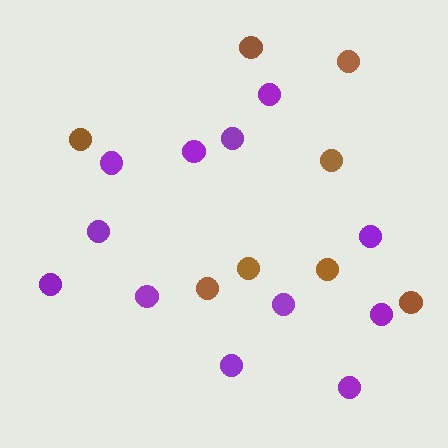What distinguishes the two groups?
There are 2 groups: one group of purple circles (12) and one group of brown circles (8).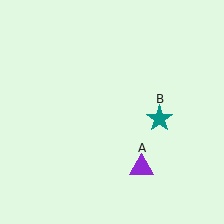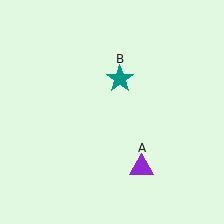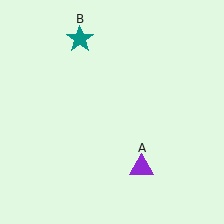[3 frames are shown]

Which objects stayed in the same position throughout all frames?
Purple triangle (object A) remained stationary.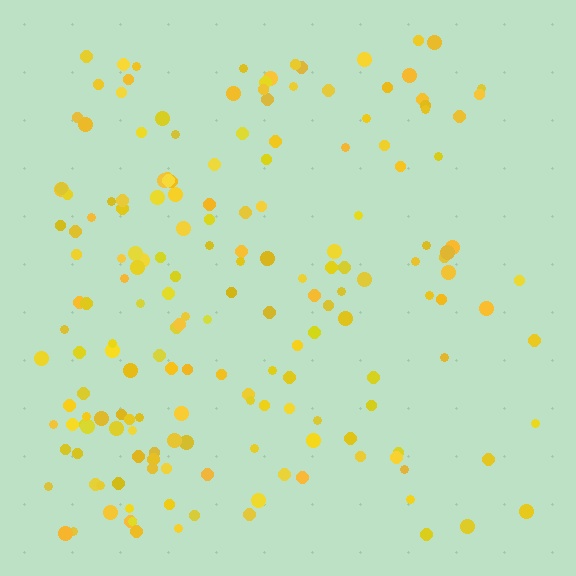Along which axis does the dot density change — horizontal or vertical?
Horizontal.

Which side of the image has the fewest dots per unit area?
The right.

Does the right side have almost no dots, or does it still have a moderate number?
Still a moderate number, just noticeably fewer than the left.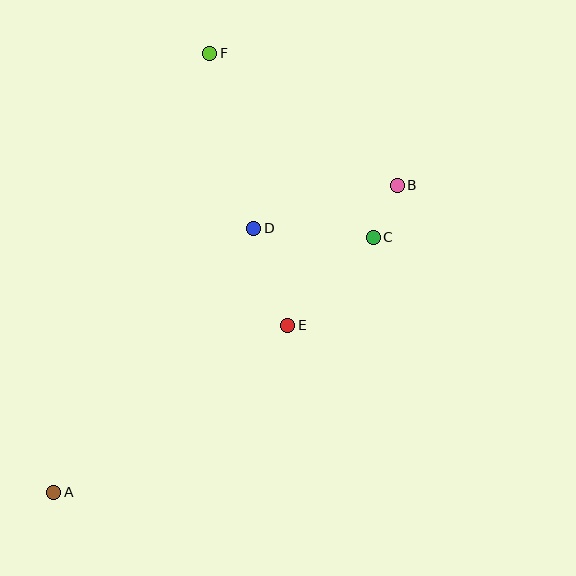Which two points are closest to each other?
Points B and C are closest to each other.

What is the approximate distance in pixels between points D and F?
The distance between D and F is approximately 180 pixels.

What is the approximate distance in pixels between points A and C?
The distance between A and C is approximately 409 pixels.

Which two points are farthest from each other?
Points A and F are farthest from each other.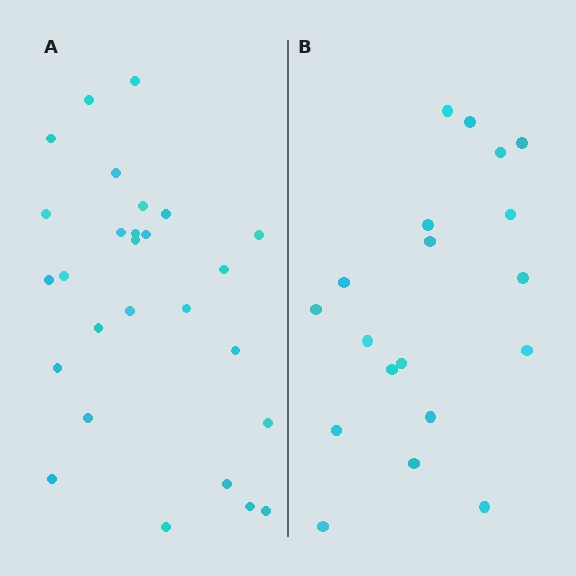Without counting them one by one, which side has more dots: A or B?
Region A (the left region) has more dots.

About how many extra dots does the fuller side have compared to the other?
Region A has roughly 8 or so more dots than region B.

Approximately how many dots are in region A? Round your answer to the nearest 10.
About 30 dots. (The exact count is 27, which rounds to 30.)